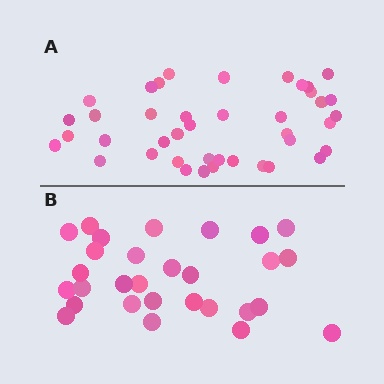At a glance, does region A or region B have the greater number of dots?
Region A (the top region) has more dots.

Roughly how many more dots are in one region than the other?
Region A has roughly 12 or so more dots than region B.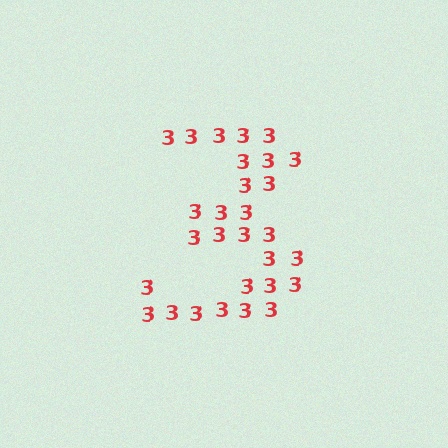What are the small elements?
The small elements are digit 3's.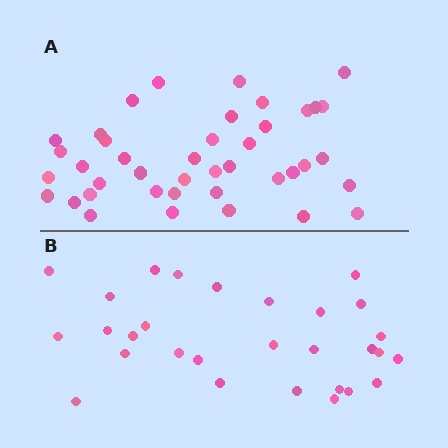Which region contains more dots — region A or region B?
Region A (the top region) has more dots.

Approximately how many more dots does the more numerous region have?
Region A has roughly 12 or so more dots than region B.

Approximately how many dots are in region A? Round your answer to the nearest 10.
About 40 dots. (The exact count is 41, which rounds to 40.)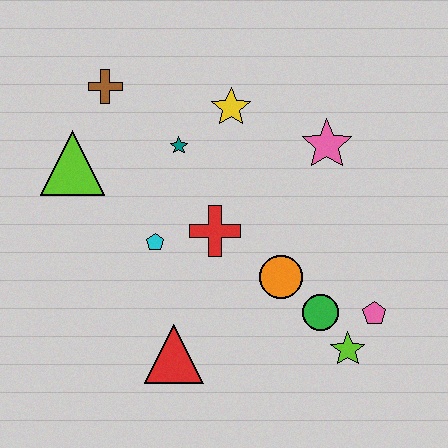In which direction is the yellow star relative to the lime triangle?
The yellow star is to the right of the lime triangle.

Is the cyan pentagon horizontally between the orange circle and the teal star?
No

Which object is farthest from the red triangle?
The brown cross is farthest from the red triangle.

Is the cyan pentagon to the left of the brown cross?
No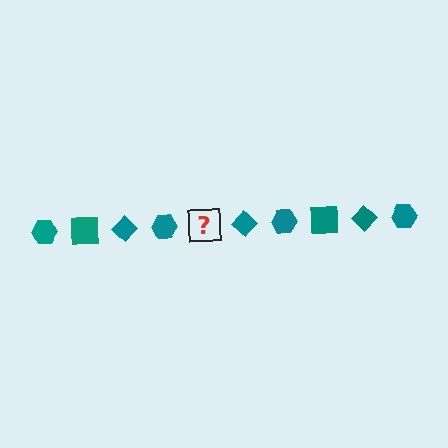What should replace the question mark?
The question mark should be replaced with a teal square.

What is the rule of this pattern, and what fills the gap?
The rule is that the pattern cycles through hexagon, square, diamond shapes in teal. The gap should be filled with a teal square.